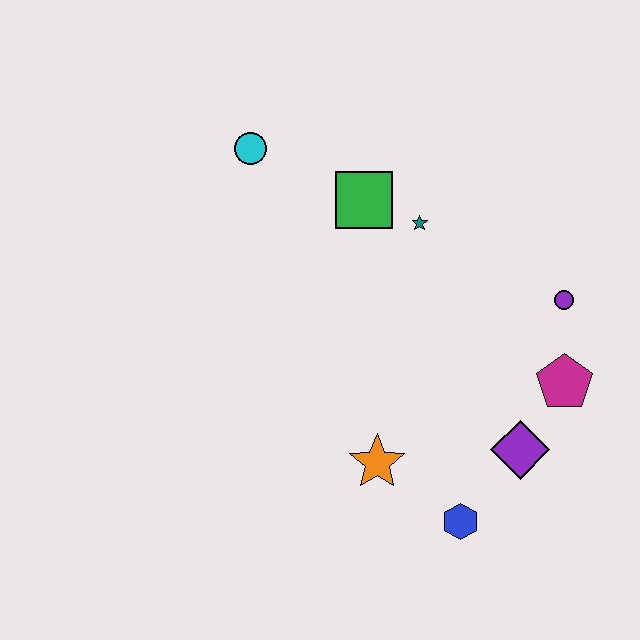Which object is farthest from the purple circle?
The cyan circle is farthest from the purple circle.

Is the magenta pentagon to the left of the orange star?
No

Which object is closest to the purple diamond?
The magenta pentagon is closest to the purple diamond.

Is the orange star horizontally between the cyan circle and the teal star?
Yes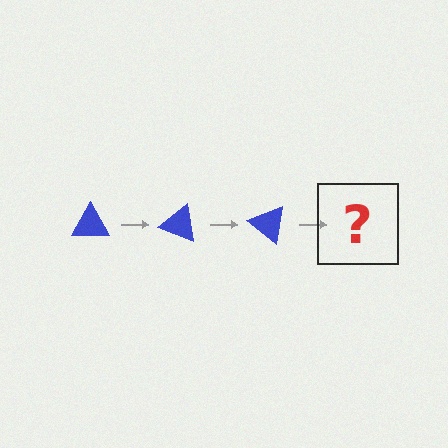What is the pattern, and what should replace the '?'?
The pattern is that the triangle rotates 20 degrees each step. The '?' should be a blue triangle rotated 60 degrees.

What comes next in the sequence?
The next element should be a blue triangle rotated 60 degrees.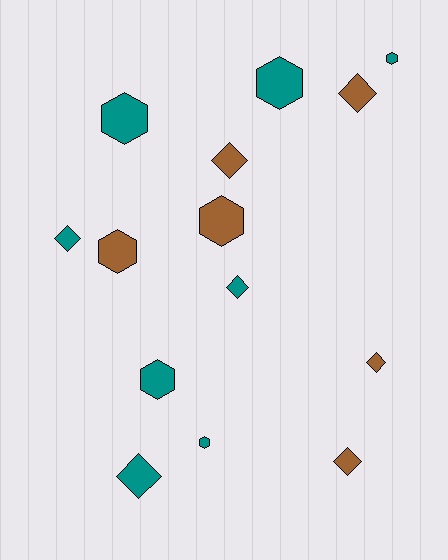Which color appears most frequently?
Teal, with 8 objects.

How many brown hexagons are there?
There are 2 brown hexagons.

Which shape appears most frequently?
Diamond, with 7 objects.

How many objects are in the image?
There are 14 objects.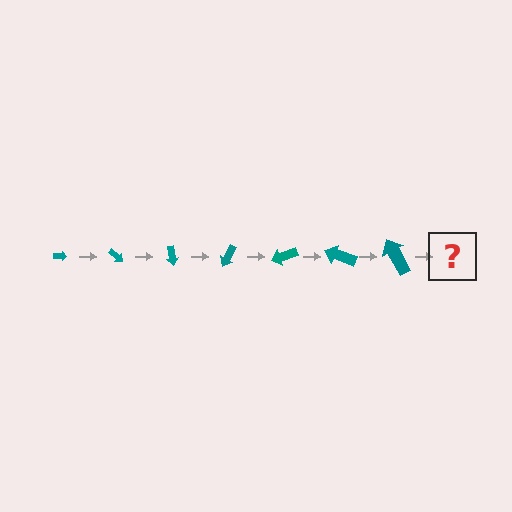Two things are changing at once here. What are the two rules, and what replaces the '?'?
The two rules are that the arrow grows larger each step and it rotates 40 degrees each step. The '?' should be an arrow, larger than the previous one and rotated 280 degrees from the start.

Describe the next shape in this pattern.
It should be an arrow, larger than the previous one and rotated 280 degrees from the start.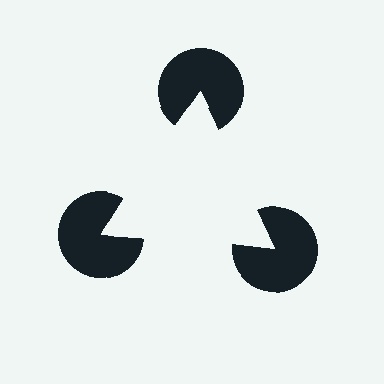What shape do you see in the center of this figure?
An illusory triangle — its edges are inferred from the aligned wedge cuts in the pac-man discs, not physically drawn.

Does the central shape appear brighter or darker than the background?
It typically appears slightly brighter than the background, even though no actual brightness change is drawn.